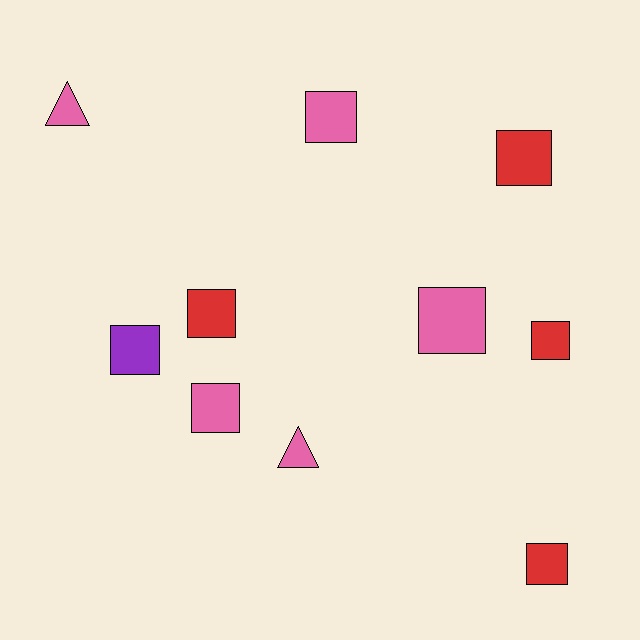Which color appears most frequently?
Pink, with 5 objects.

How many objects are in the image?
There are 10 objects.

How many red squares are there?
There are 4 red squares.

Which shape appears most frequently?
Square, with 8 objects.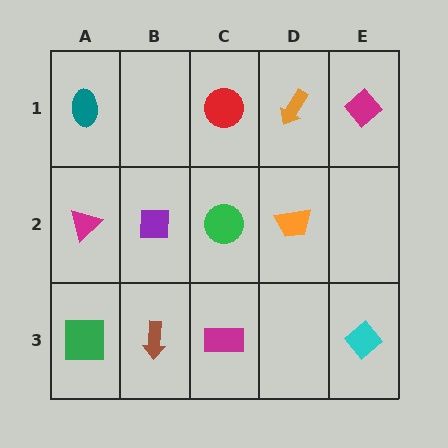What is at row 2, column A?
A magenta triangle.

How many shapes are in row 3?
4 shapes.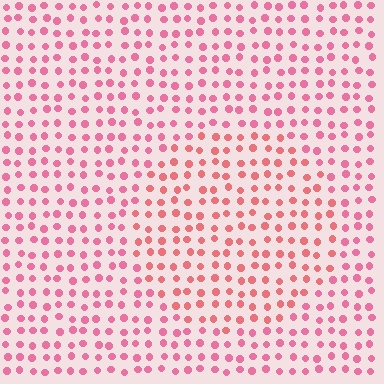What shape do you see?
I see a circle.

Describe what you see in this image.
The image is filled with small pink elements in a uniform arrangement. A circle-shaped region is visible where the elements are tinted to a slightly different hue, forming a subtle color boundary.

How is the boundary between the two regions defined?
The boundary is defined purely by a slight shift in hue (about 19 degrees). Spacing, size, and orientation are identical on both sides.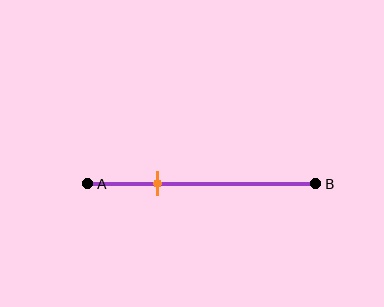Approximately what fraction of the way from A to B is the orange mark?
The orange mark is approximately 30% of the way from A to B.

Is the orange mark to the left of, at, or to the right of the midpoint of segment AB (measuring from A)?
The orange mark is to the left of the midpoint of segment AB.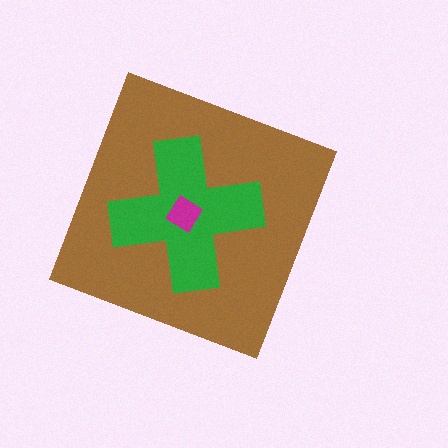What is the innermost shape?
The magenta diamond.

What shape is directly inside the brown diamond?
The green cross.